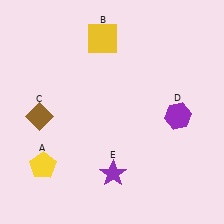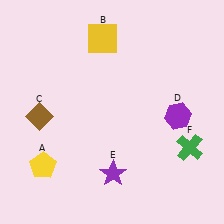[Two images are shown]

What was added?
A green cross (F) was added in Image 2.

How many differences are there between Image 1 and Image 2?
There is 1 difference between the two images.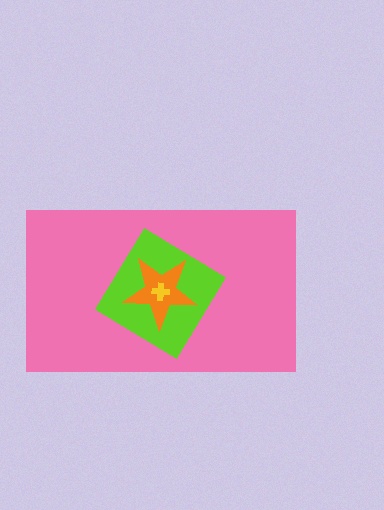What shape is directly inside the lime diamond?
The orange star.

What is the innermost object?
The yellow cross.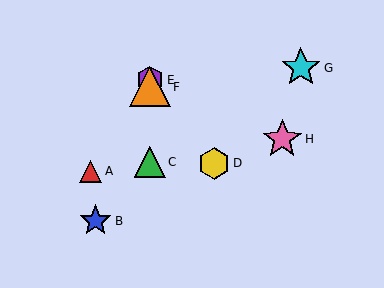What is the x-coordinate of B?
Object B is at x≈96.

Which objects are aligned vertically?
Objects C, E, F are aligned vertically.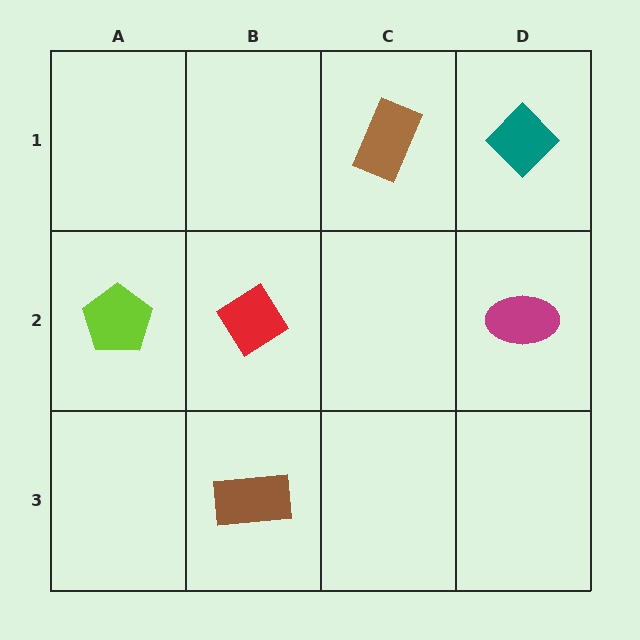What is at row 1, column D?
A teal diamond.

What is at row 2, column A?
A lime pentagon.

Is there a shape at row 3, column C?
No, that cell is empty.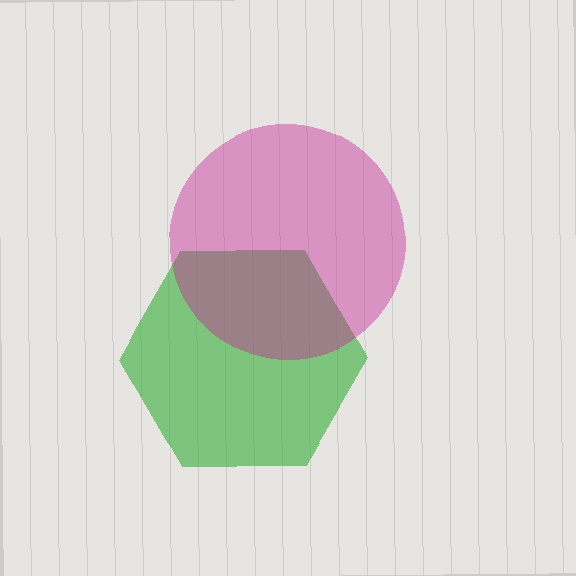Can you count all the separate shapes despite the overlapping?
Yes, there are 2 separate shapes.